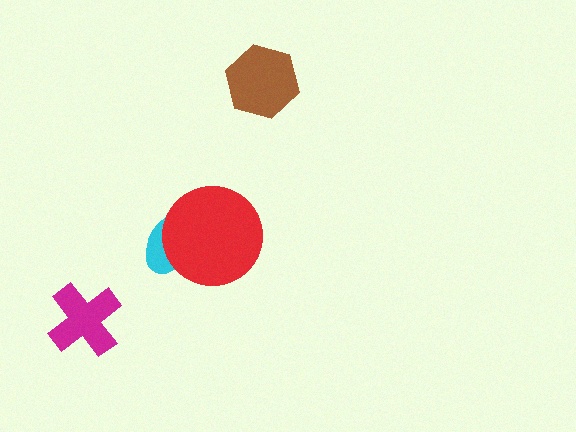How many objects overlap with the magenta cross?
0 objects overlap with the magenta cross.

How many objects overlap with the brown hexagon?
0 objects overlap with the brown hexagon.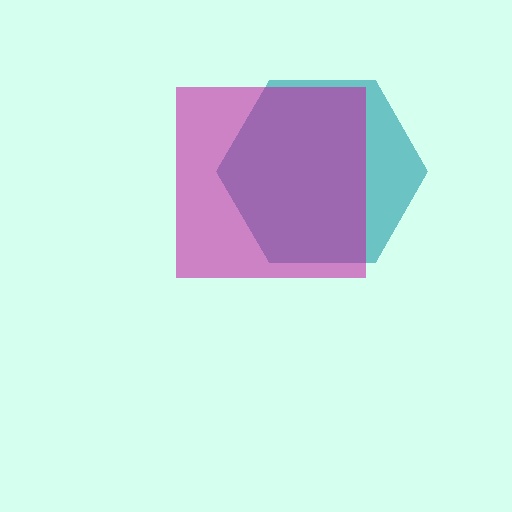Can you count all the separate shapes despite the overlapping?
Yes, there are 2 separate shapes.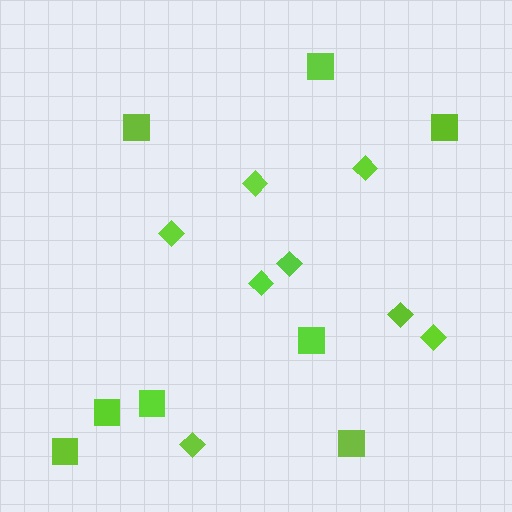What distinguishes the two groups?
There are 2 groups: one group of squares (8) and one group of diamonds (8).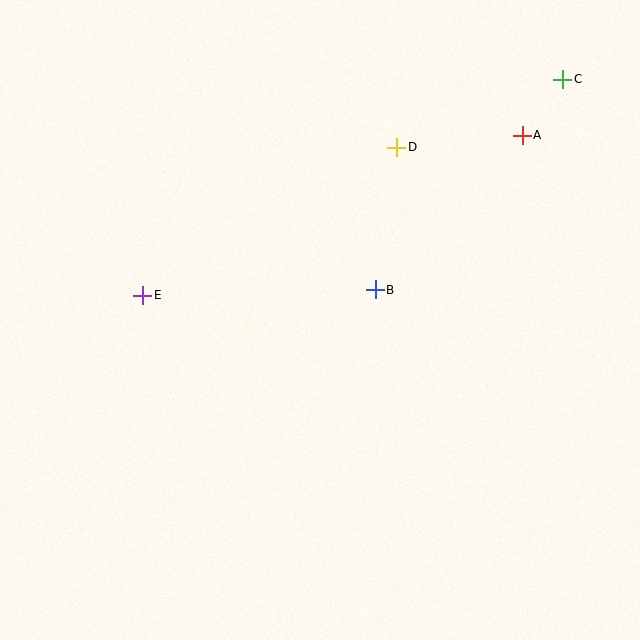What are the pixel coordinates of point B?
Point B is at (375, 290).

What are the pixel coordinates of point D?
Point D is at (397, 147).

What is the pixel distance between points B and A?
The distance between B and A is 213 pixels.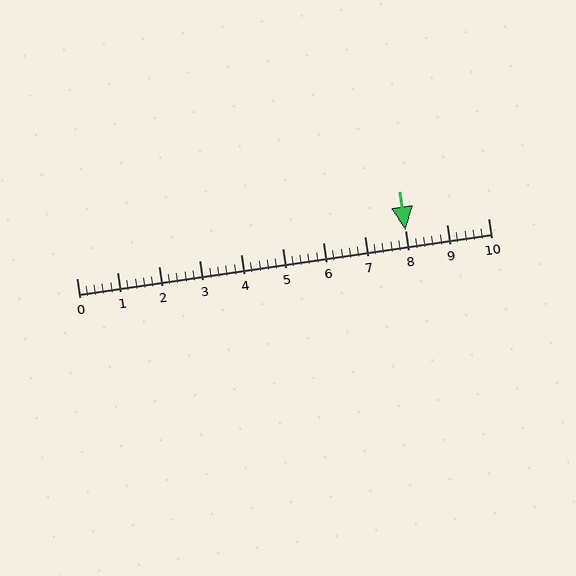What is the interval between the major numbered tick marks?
The major tick marks are spaced 1 units apart.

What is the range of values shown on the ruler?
The ruler shows values from 0 to 10.